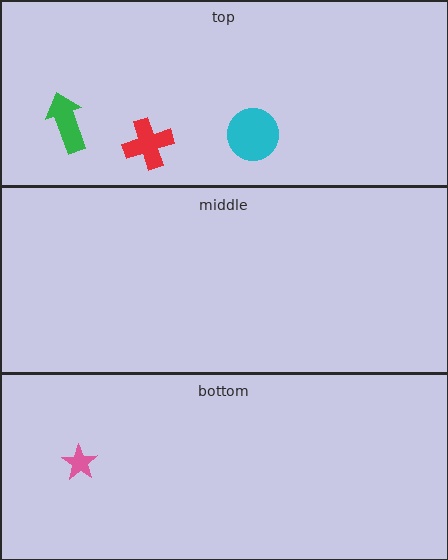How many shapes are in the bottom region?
1.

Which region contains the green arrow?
The top region.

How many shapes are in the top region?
3.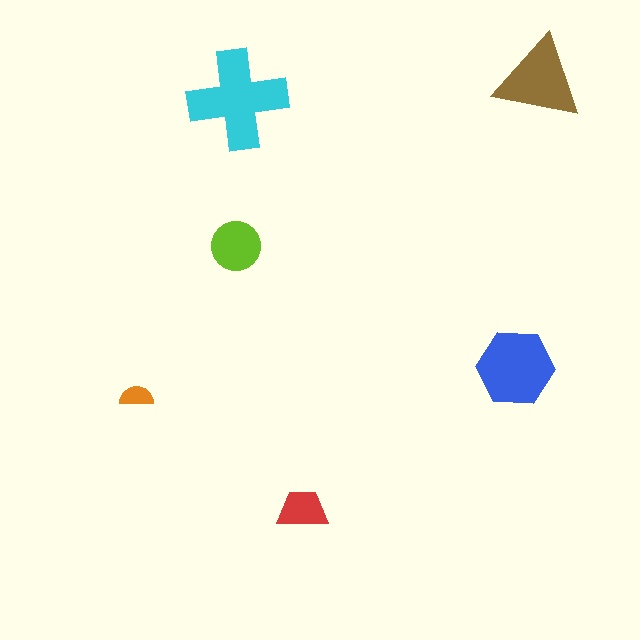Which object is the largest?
The cyan cross.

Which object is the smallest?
The orange semicircle.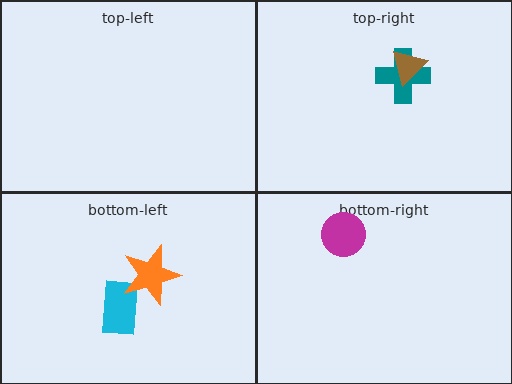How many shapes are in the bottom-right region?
1.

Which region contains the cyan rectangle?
The bottom-left region.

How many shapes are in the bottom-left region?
2.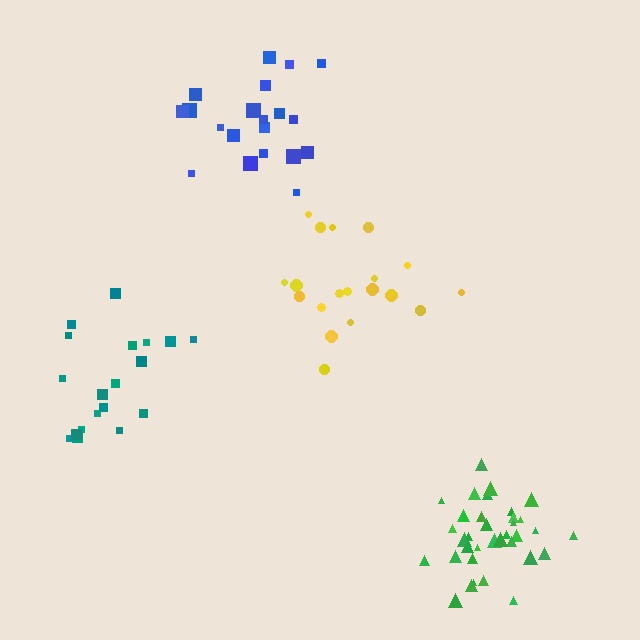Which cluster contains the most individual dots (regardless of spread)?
Green (35).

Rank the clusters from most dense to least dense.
green, yellow, blue, teal.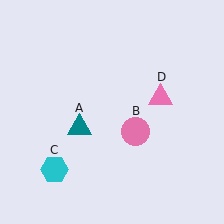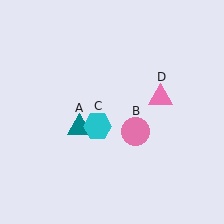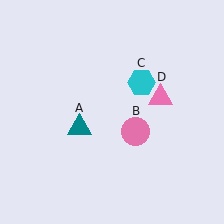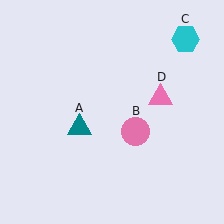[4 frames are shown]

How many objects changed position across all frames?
1 object changed position: cyan hexagon (object C).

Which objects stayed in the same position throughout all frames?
Teal triangle (object A) and pink circle (object B) and pink triangle (object D) remained stationary.